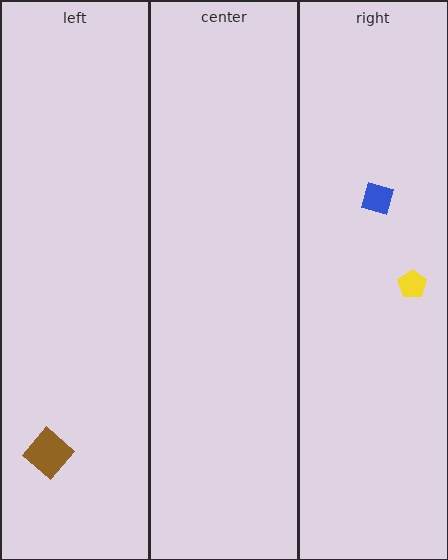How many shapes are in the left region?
1.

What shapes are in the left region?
The brown diamond.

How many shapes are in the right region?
2.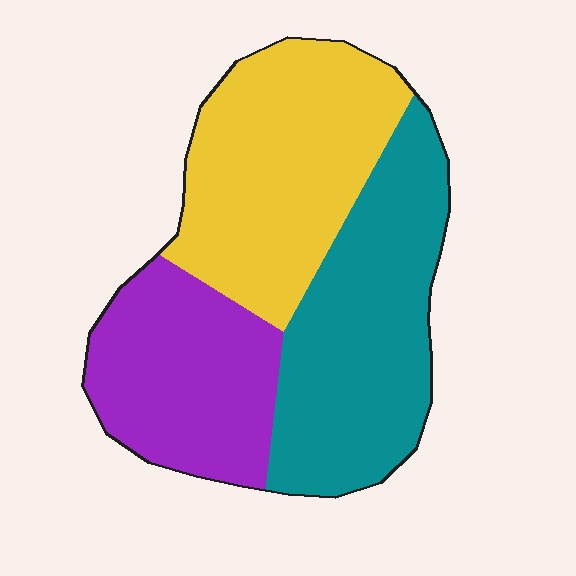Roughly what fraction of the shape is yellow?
Yellow covers 36% of the shape.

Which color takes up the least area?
Purple, at roughly 25%.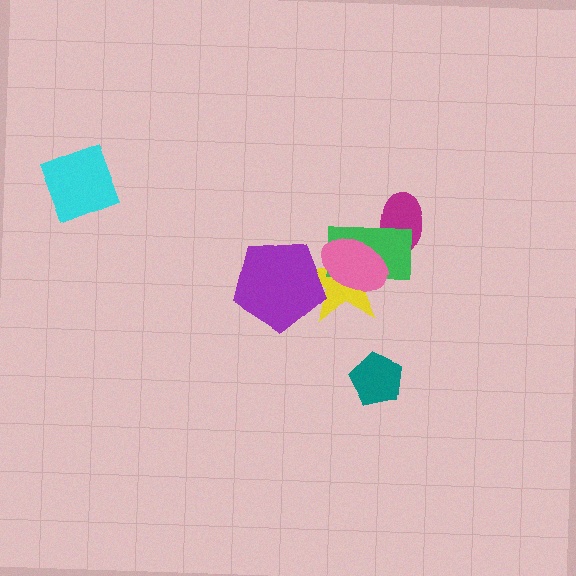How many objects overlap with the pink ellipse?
2 objects overlap with the pink ellipse.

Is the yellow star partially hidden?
Yes, it is partially covered by another shape.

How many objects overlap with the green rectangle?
3 objects overlap with the green rectangle.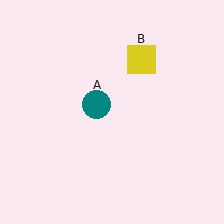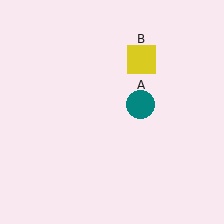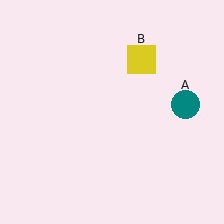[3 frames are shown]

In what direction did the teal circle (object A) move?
The teal circle (object A) moved right.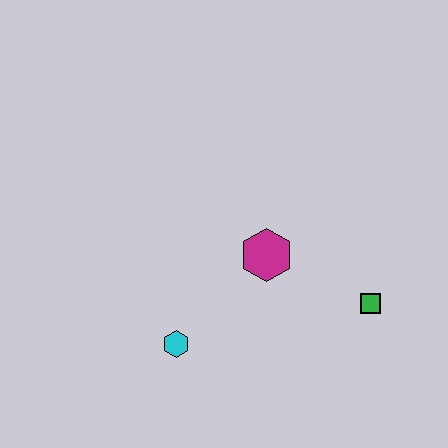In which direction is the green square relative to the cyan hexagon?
The green square is to the right of the cyan hexagon.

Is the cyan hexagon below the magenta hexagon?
Yes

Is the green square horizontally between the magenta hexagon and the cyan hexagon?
No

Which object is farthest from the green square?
The cyan hexagon is farthest from the green square.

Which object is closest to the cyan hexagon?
The magenta hexagon is closest to the cyan hexagon.